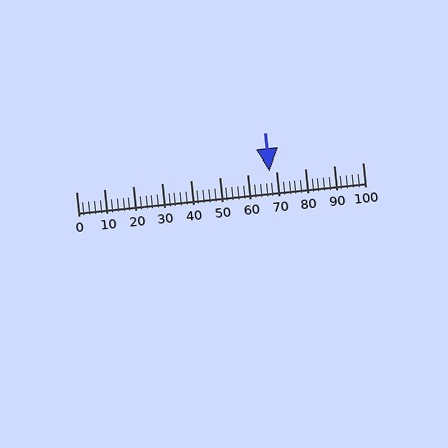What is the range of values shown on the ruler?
The ruler shows values from 0 to 100.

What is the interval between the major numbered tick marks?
The major tick marks are spaced 10 units apart.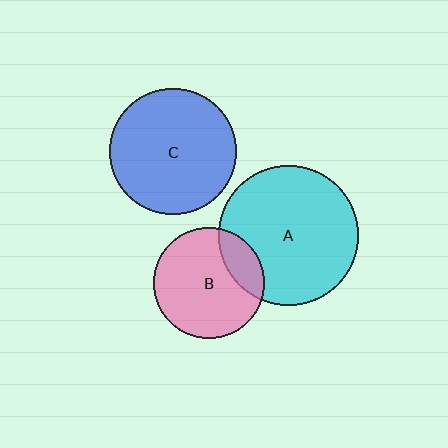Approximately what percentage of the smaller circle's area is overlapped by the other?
Approximately 20%.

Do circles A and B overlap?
Yes.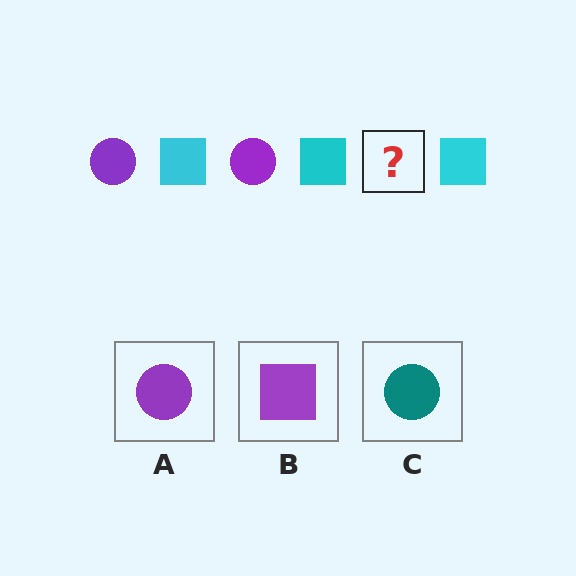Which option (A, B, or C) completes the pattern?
A.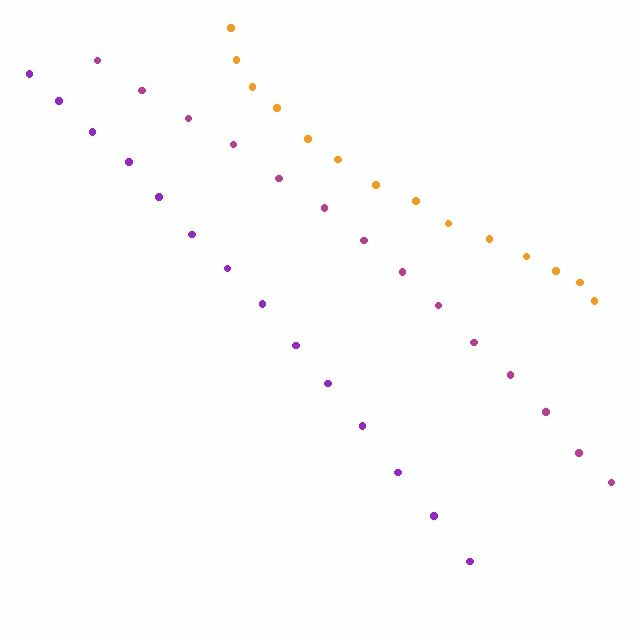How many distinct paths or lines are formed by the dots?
There are 3 distinct paths.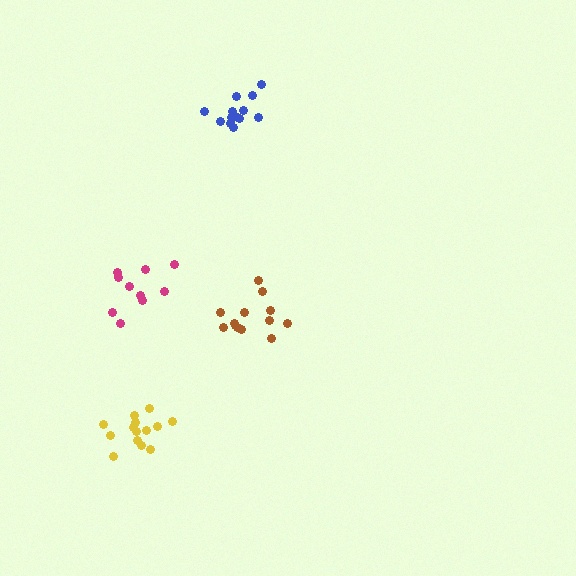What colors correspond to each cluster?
The clusters are colored: blue, brown, yellow, magenta.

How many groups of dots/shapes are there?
There are 4 groups.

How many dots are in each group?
Group 1: 14 dots, Group 2: 13 dots, Group 3: 14 dots, Group 4: 10 dots (51 total).